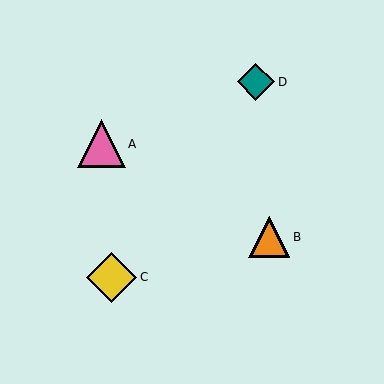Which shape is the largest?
The yellow diamond (labeled C) is the largest.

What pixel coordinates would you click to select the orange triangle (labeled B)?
Click at (269, 237) to select the orange triangle B.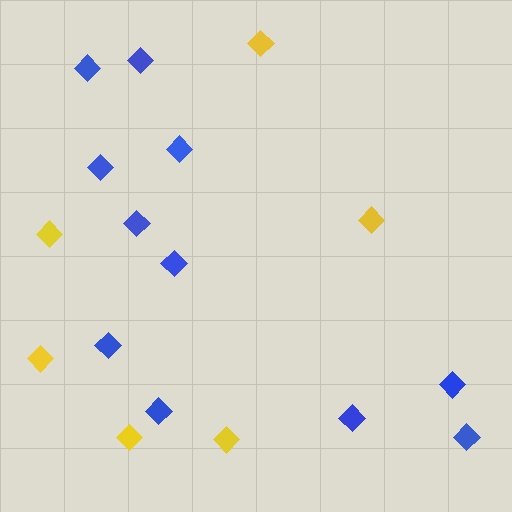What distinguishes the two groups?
There are 2 groups: one group of blue diamonds (11) and one group of yellow diamonds (6).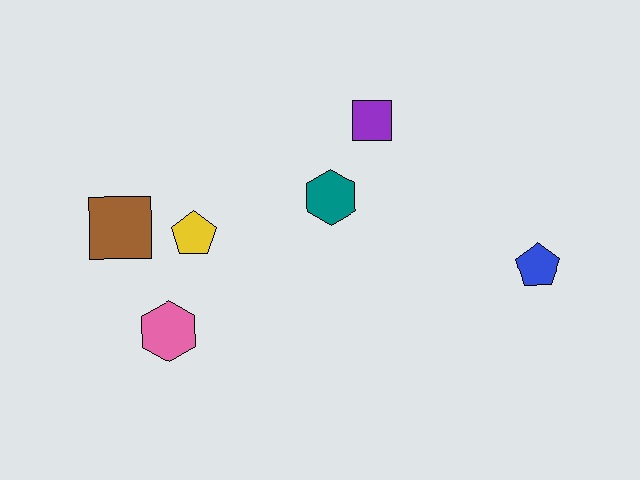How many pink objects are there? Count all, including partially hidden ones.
There is 1 pink object.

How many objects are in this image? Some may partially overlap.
There are 6 objects.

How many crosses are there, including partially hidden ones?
There are no crosses.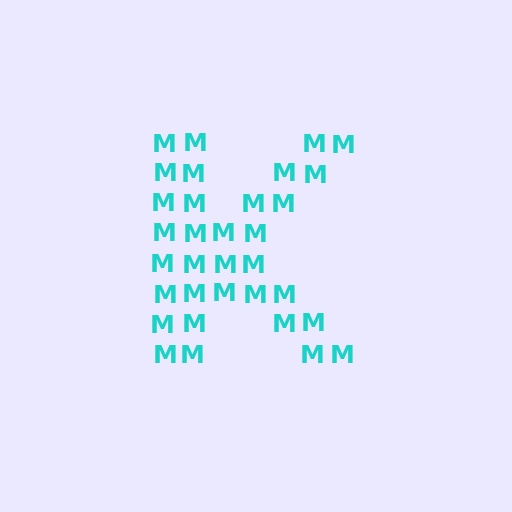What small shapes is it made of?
It is made of small letter M's.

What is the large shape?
The large shape is the letter K.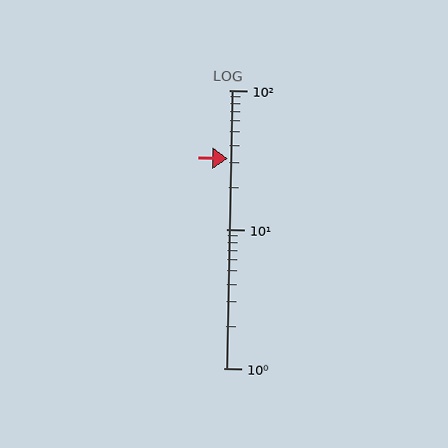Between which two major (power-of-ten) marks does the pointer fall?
The pointer is between 10 and 100.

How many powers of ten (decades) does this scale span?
The scale spans 2 decades, from 1 to 100.